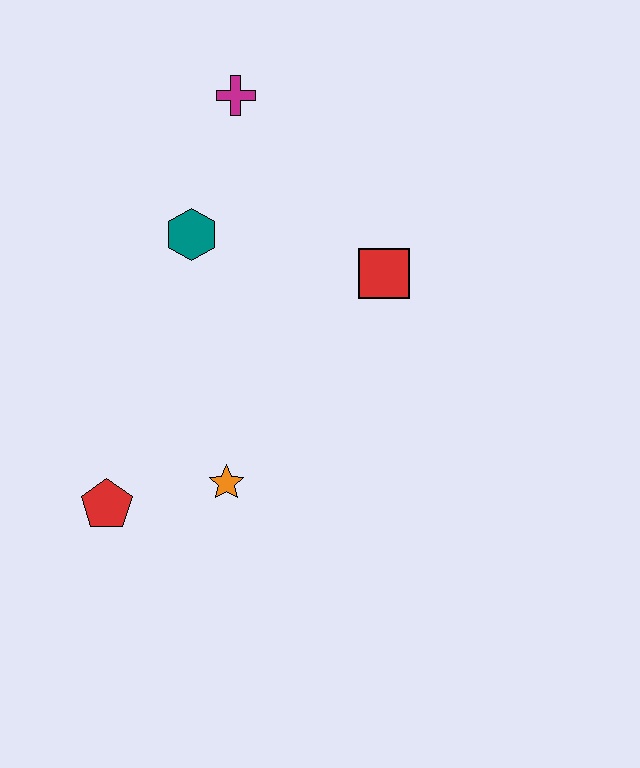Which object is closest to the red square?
The teal hexagon is closest to the red square.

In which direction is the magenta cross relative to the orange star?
The magenta cross is above the orange star.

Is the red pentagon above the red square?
No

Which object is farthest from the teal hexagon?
The red pentagon is farthest from the teal hexagon.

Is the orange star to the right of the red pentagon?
Yes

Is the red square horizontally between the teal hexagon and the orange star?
No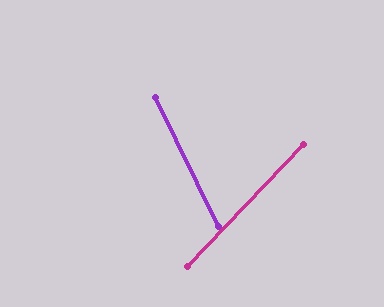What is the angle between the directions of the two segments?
Approximately 70 degrees.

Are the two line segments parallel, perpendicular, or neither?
Neither parallel nor perpendicular — they differ by about 70°.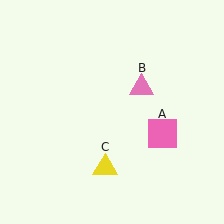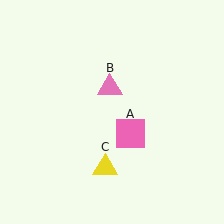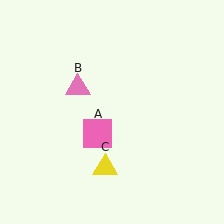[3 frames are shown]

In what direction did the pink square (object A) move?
The pink square (object A) moved left.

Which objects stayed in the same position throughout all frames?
Yellow triangle (object C) remained stationary.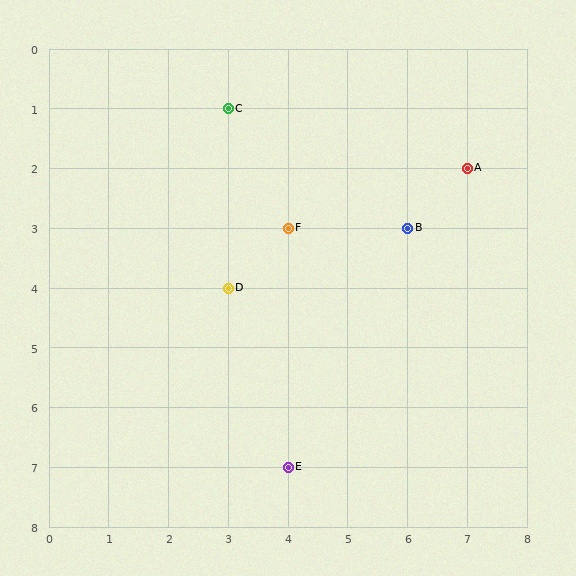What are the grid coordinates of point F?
Point F is at grid coordinates (4, 3).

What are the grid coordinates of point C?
Point C is at grid coordinates (3, 1).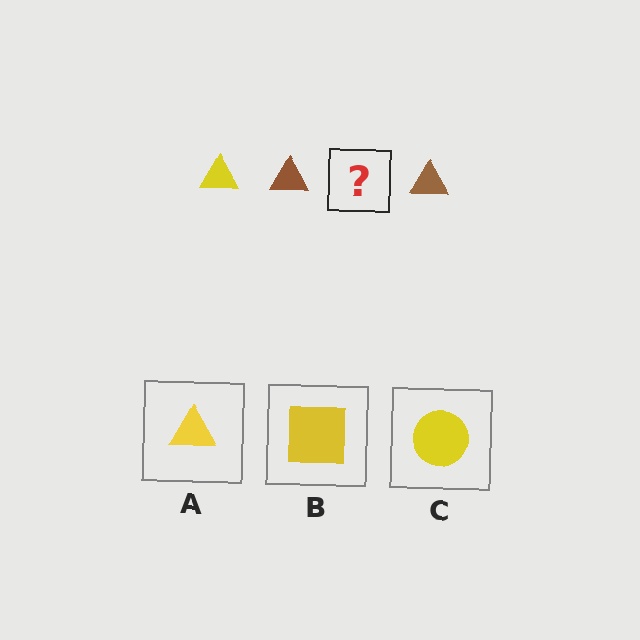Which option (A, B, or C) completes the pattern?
A.